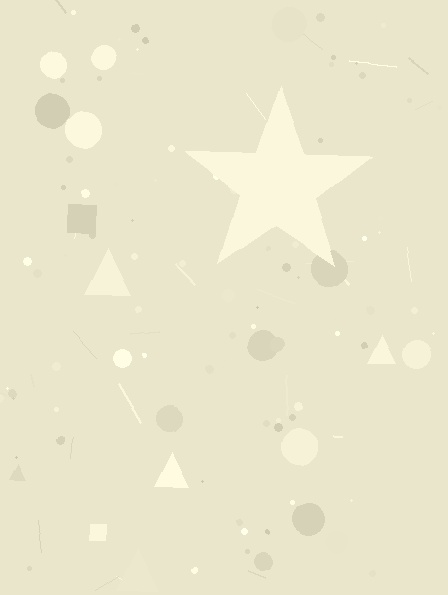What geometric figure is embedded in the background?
A star is embedded in the background.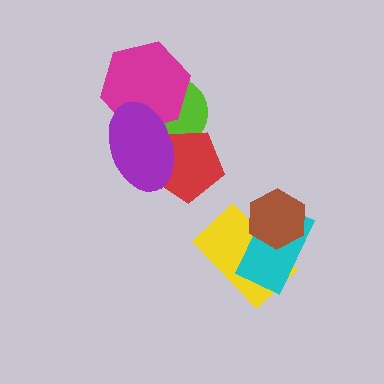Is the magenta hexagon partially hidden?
Yes, it is partially covered by another shape.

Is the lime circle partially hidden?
Yes, it is partially covered by another shape.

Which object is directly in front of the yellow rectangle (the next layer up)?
The cyan rectangle is directly in front of the yellow rectangle.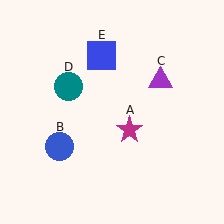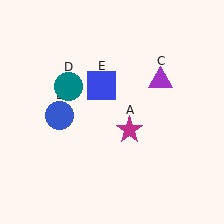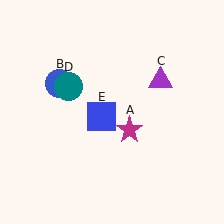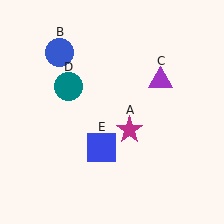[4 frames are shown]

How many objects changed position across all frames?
2 objects changed position: blue circle (object B), blue square (object E).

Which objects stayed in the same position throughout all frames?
Magenta star (object A) and purple triangle (object C) and teal circle (object D) remained stationary.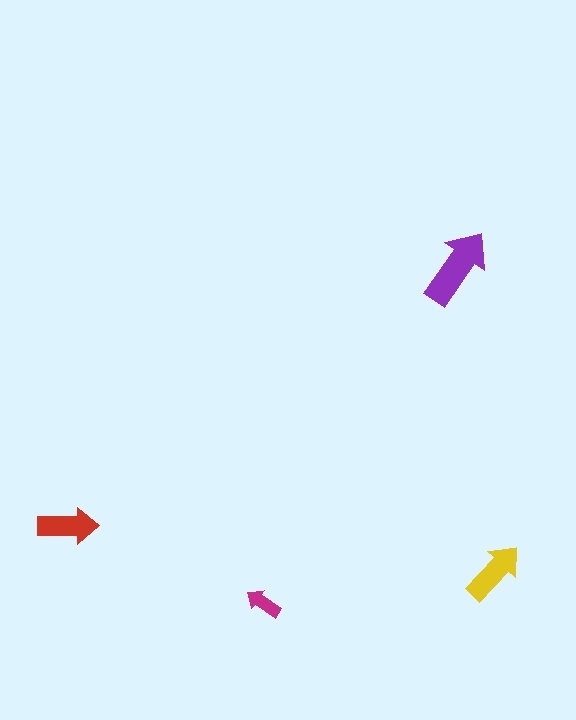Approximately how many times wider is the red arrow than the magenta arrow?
About 1.5 times wider.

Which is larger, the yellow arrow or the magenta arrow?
The yellow one.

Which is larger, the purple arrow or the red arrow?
The purple one.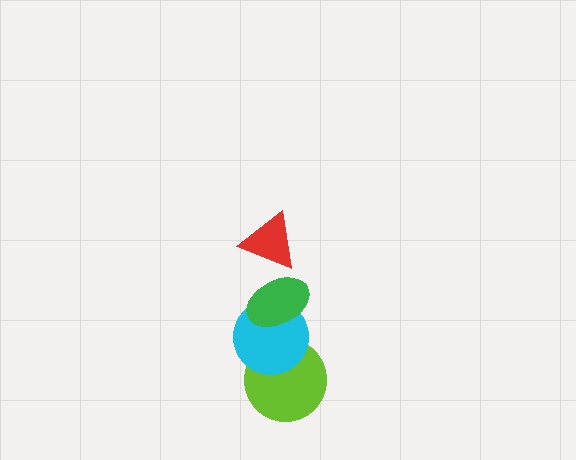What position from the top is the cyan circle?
The cyan circle is 3rd from the top.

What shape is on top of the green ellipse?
The red triangle is on top of the green ellipse.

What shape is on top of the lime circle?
The cyan circle is on top of the lime circle.